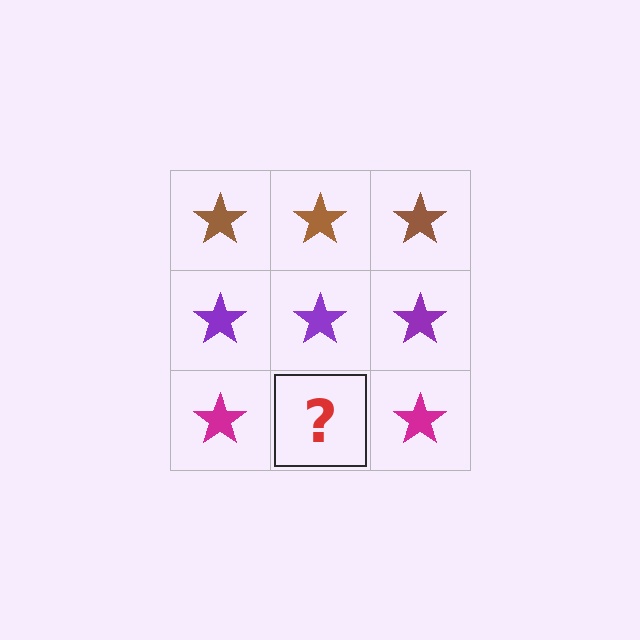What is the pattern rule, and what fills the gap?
The rule is that each row has a consistent color. The gap should be filled with a magenta star.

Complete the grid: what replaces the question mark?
The question mark should be replaced with a magenta star.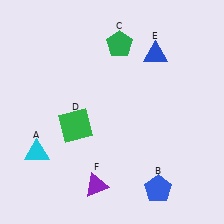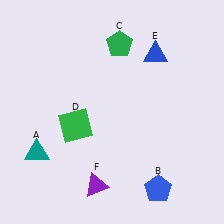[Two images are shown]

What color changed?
The triangle (A) changed from cyan in Image 1 to teal in Image 2.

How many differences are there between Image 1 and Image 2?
There is 1 difference between the two images.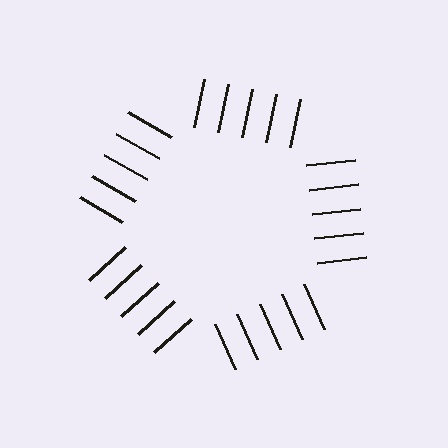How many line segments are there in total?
25 — 5 along each of the 5 edges.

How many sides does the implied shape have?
5 sides — the line-ends trace a pentagon.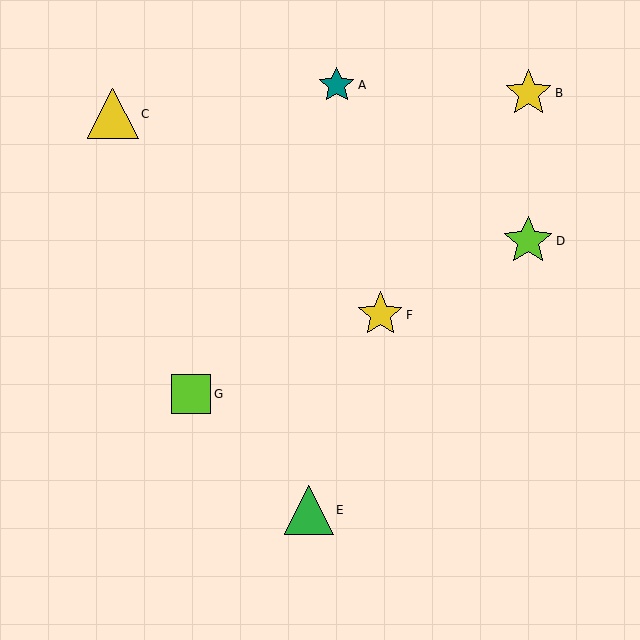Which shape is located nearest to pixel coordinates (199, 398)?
The lime square (labeled G) at (191, 394) is nearest to that location.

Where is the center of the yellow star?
The center of the yellow star is at (380, 315).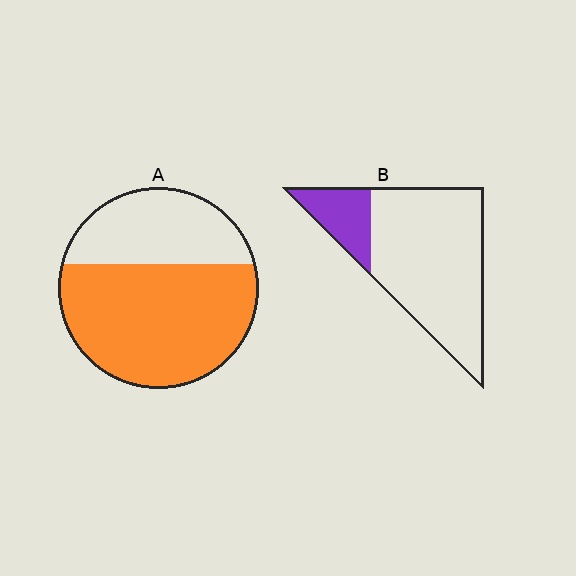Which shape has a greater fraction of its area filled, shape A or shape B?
Shape A.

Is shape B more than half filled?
No.